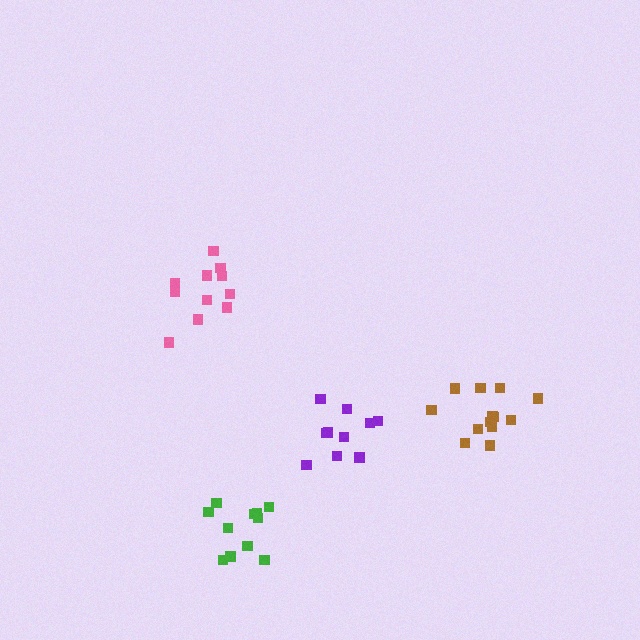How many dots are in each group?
Group 1: 10 dots, Group 2: 11 dots, Group 3: 13 dots, Group 4: 11 dots (45 total).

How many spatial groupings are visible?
There are 4 spatial groupings.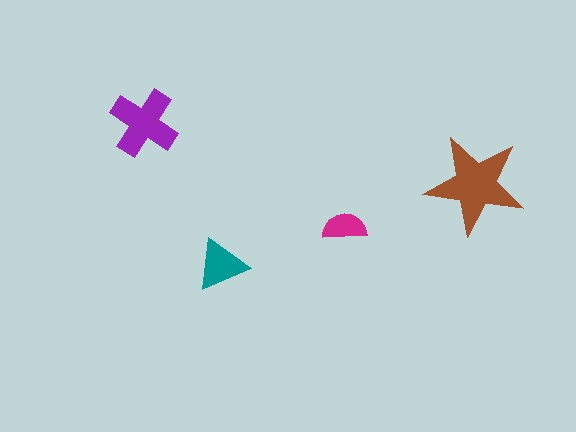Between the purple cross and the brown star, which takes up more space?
The brown star.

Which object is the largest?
The brown star.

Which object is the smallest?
The magenta semicircle.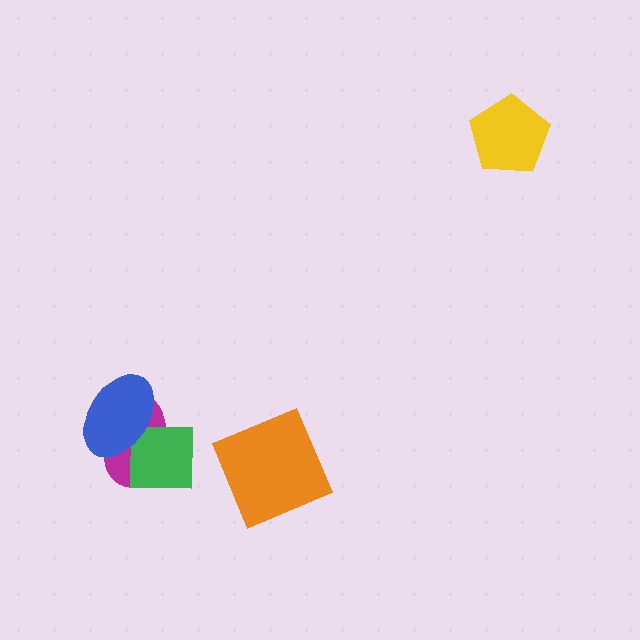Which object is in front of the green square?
The blue ellipse is in front of the green square.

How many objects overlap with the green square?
2 objects overlap with the green square.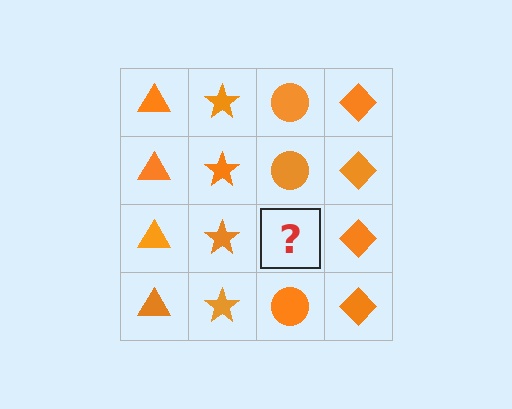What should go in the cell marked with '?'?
The missing cell should contain an orange circle.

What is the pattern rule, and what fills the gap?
The rule is that each column has a consistent shape. The gap should be filled with an orange circle.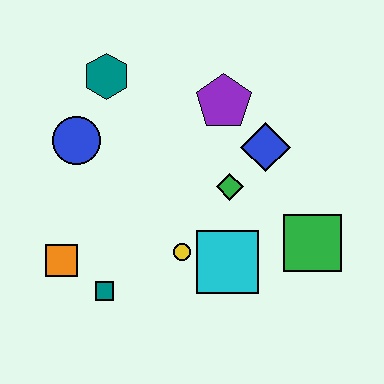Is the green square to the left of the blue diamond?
No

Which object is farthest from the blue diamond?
The orange square is farthest from the blue diamond.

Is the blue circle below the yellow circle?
No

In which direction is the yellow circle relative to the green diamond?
The yellow circle is below the green diamond.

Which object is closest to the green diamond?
The blue diamond is closest to the green diamond.